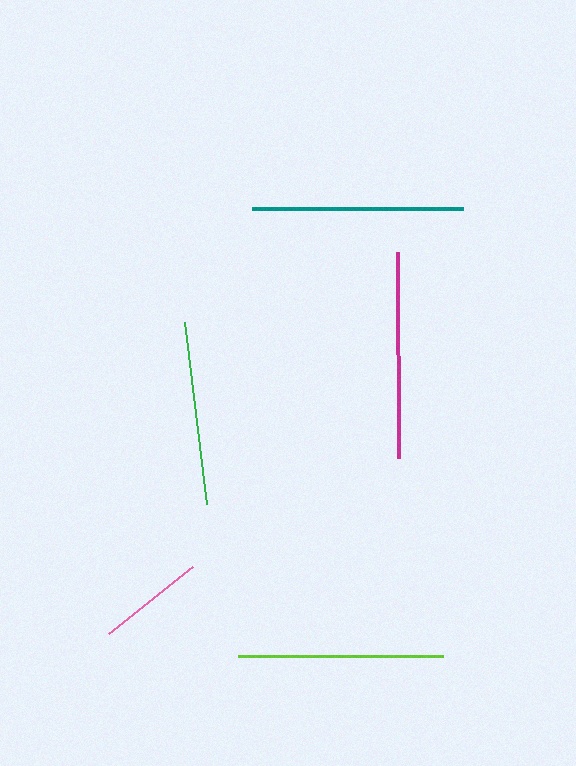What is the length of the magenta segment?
The magenta segment is approximately 206 pixels long.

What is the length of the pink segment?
The pink segment is approximately 107 pixels long.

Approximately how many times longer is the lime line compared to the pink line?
The lime line is approximately 1.9 times the length of the pink line.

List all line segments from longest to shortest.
From longest to shortest: teal, magenta, lime, green, pink.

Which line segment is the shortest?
The pink line is the shortest at approximately 107 pixels.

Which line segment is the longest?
The teal line is the longest at approximately 211 pixels.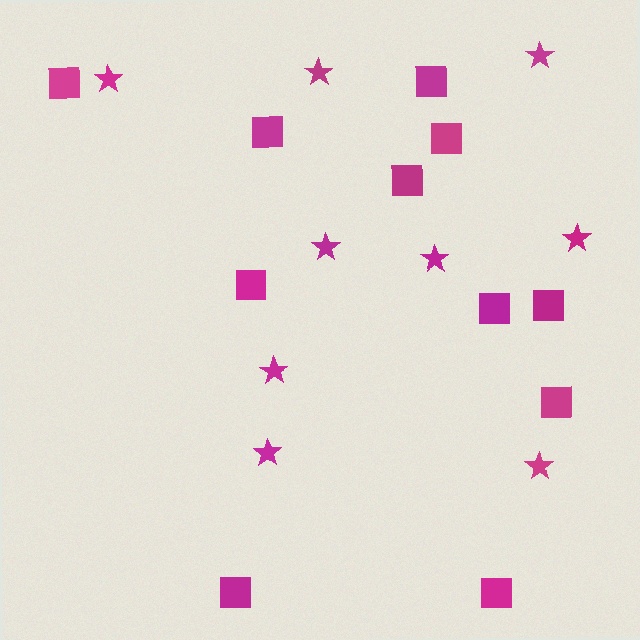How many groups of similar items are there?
There are 2 groups: one group of squares (11) and one group of stars (9).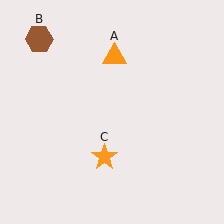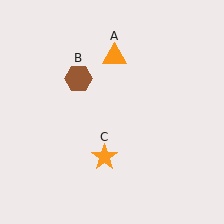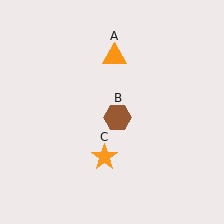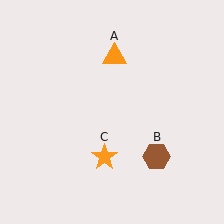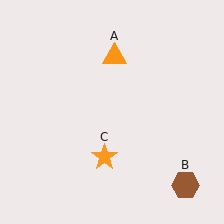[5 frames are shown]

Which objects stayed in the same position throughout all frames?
Orange triangle (object A) and orange star (object C) remained stationary.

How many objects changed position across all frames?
1 object changed position: brown hexagon (object B).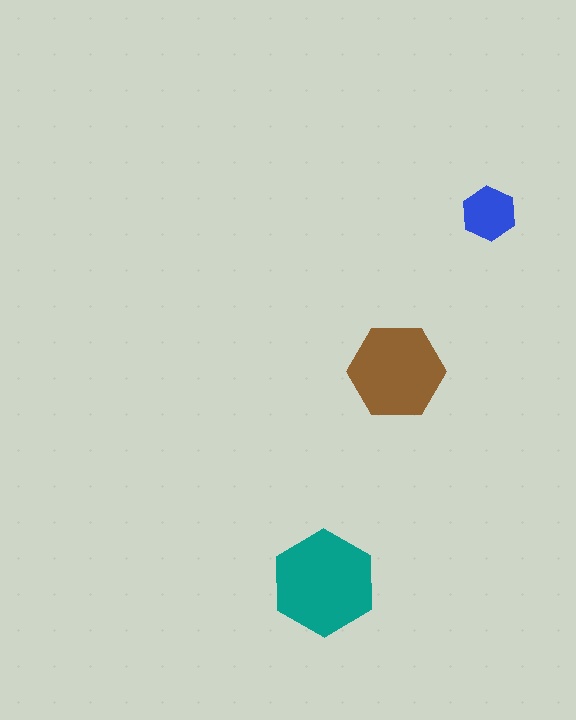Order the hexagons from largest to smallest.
the teal one, the brown one, the blue one.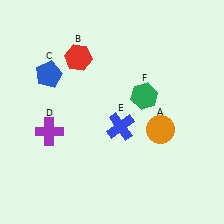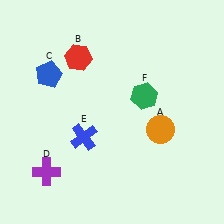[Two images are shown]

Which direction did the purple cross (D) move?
The purple cross (D) moved down.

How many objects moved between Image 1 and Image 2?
2 objects moved between the two images.